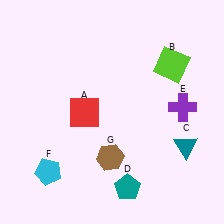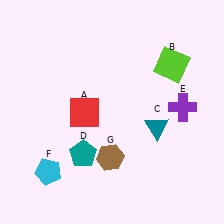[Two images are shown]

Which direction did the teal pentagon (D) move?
The teal pentagon (D) moved left.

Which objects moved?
The objects that moved are: the teal triangle (C), the teal pentagon (D).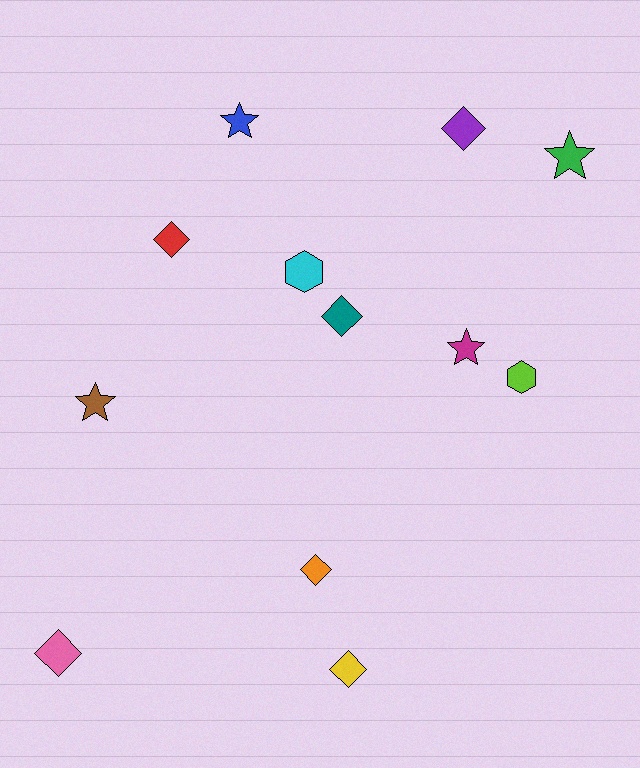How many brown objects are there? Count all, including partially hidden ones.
There is 1 brown object.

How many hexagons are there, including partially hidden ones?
There are 2 hexagons.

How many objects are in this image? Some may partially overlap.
There are 12 objects.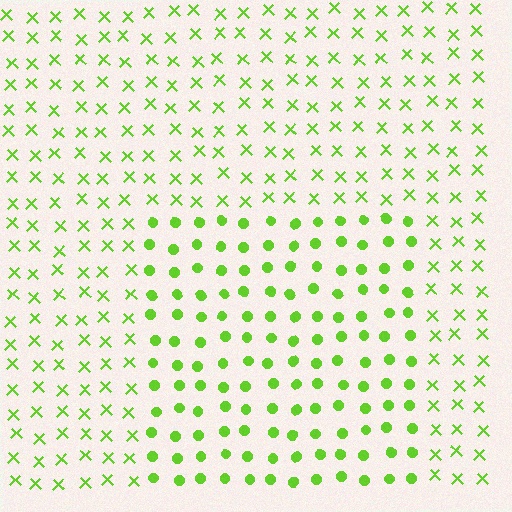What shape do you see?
I see a rectangle.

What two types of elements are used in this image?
The image uses circles inside the rectangle region and X marks outside it.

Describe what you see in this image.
The image is filled with small lime elements arranged in a uniform grid. A rectangle-shaped region contains circles, while the surrounding area contains X marks. The boundary is defined purely by the change in element shape.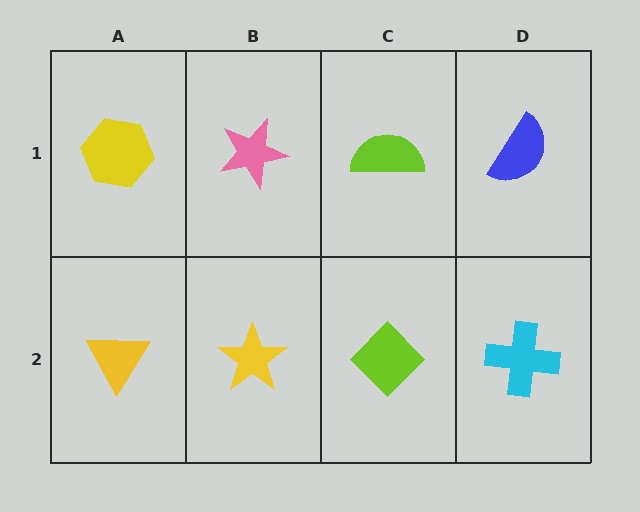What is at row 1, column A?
A yellow hexagon.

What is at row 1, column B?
A pink star.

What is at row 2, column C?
A lime diamond.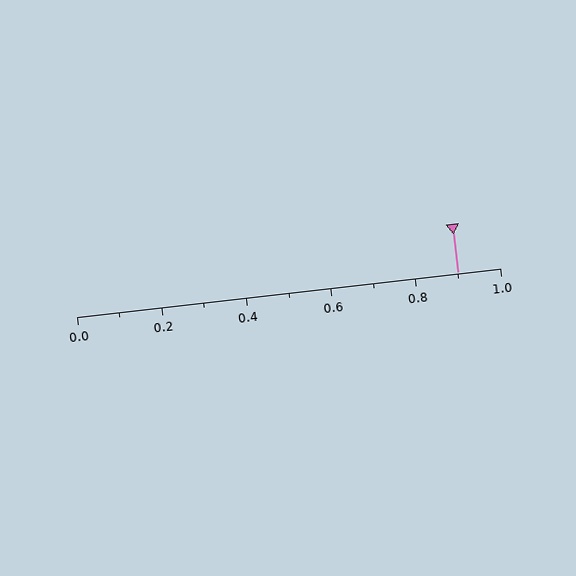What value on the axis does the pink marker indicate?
The marker indicates approximately 0.9.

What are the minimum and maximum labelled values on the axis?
The axis runs from 0.0 to 1.0.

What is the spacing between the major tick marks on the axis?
The major ticks are spaced 0.2 apart.